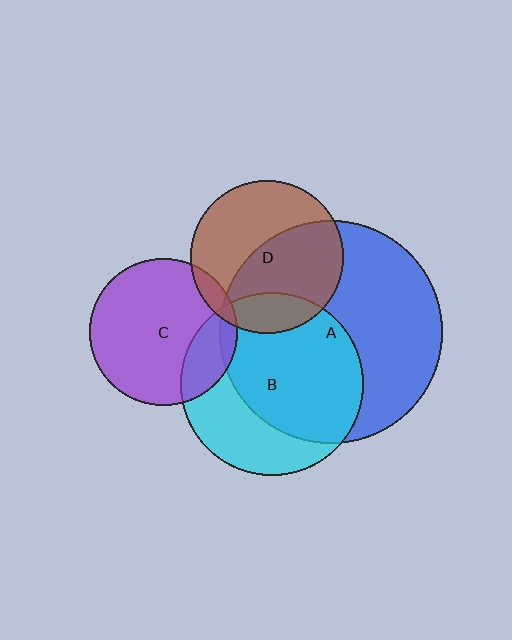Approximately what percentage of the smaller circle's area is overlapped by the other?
Approximately 20%.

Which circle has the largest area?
Circle A (blue).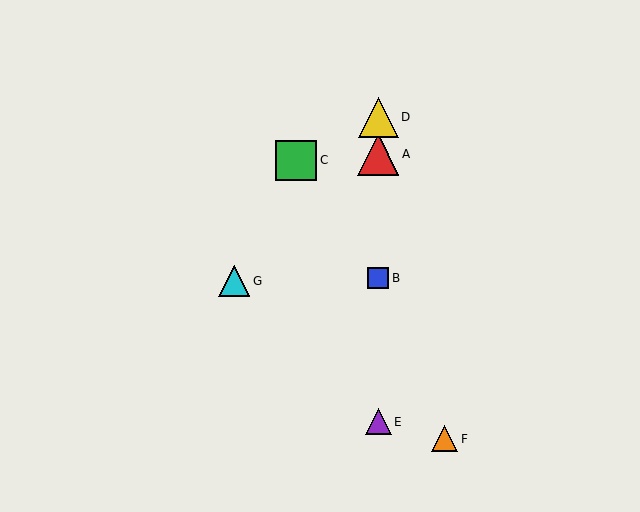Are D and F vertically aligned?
No, D is at x≈378 and F is at x≈445.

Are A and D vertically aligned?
Yes, both are at x≈378.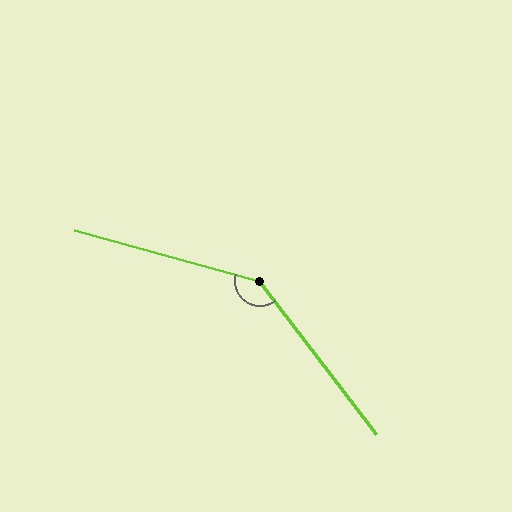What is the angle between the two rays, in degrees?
Approximately 143 degrees.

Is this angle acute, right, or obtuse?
It is obtuse.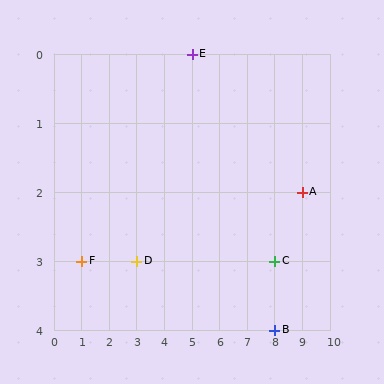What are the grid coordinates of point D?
Point D is at grid coordinates (3, 3).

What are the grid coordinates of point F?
Point F is at grid coordinates (1, 3).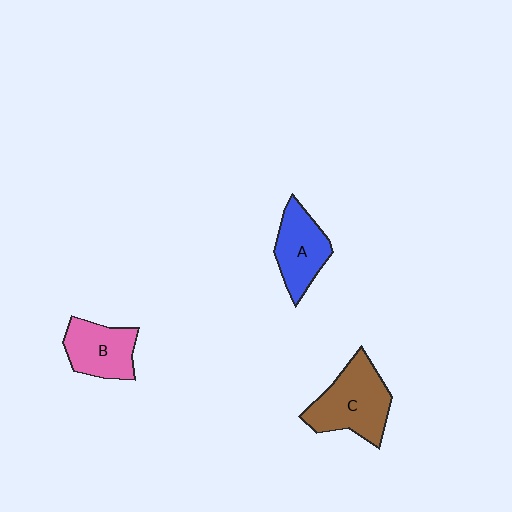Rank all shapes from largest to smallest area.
From largest to smallest: C (brown), A (blue), B (pink).